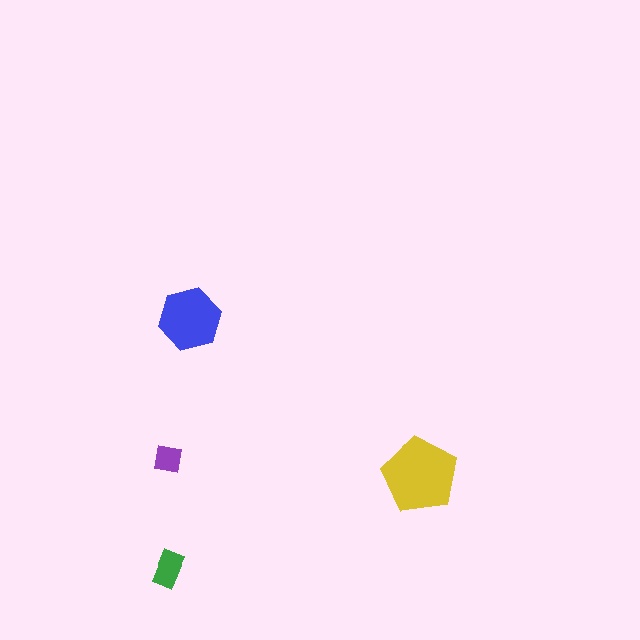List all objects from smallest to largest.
The purple square, the green rectangle, the blue hexagon, the yellow pentagon.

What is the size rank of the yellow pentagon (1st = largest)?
1st.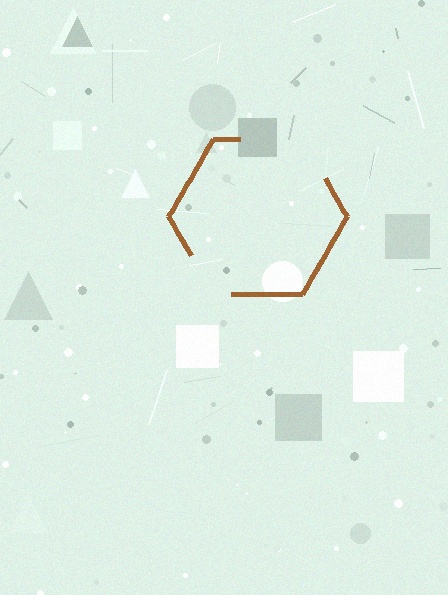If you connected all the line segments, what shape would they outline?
They would outline a hexagon.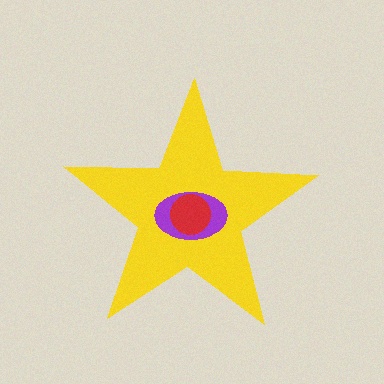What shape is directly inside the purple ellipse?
The red circle.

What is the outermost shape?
The yellow star.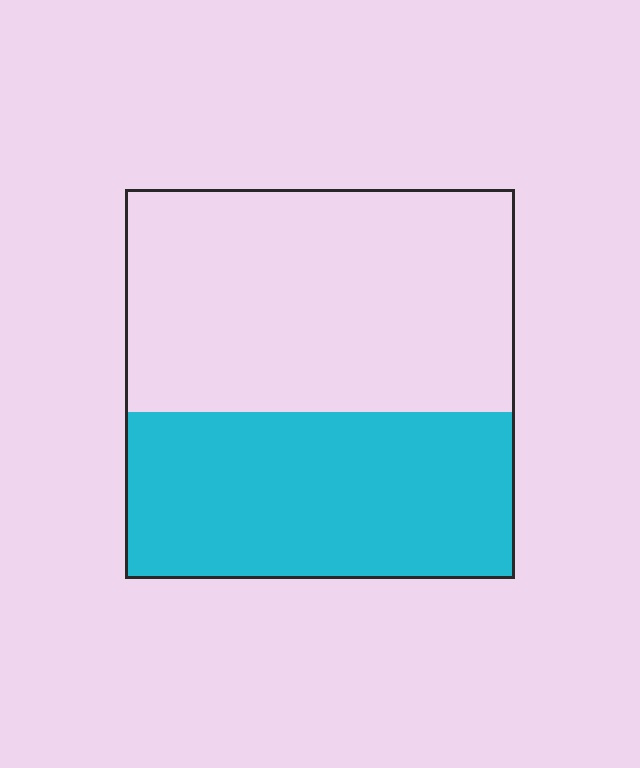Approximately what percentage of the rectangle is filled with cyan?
Approximately 45%.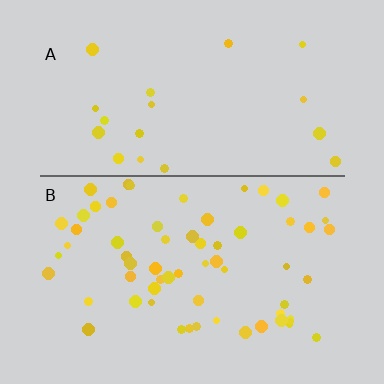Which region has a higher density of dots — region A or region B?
B (the bottom).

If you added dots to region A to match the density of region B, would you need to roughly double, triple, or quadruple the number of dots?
Approximately triple.